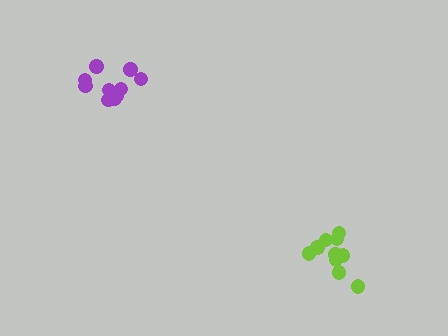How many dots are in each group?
Group 1: 11 dots, Group 2: 10 dots (21 total).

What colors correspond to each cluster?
The clusters are colored: purple, lime.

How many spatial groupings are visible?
There are 2 spatial groupings.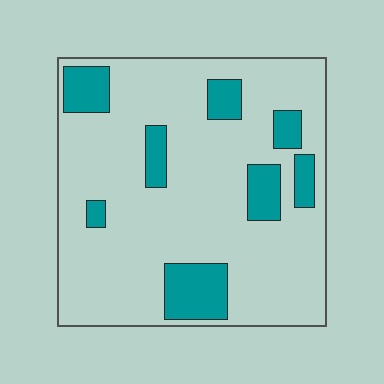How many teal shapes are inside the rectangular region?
8.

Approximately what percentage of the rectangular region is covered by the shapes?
Approximately 20%.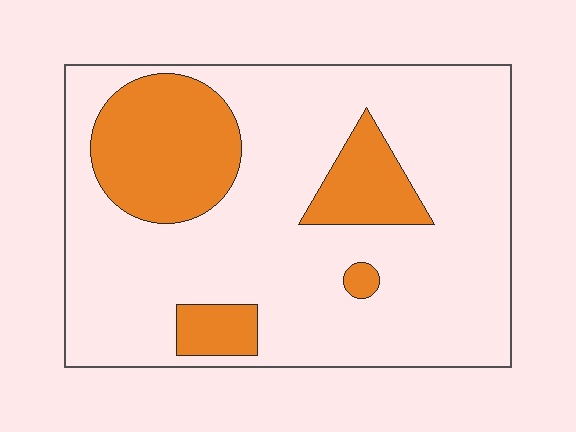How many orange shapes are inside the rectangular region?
4.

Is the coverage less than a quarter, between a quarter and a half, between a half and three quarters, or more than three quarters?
Less than a quarter.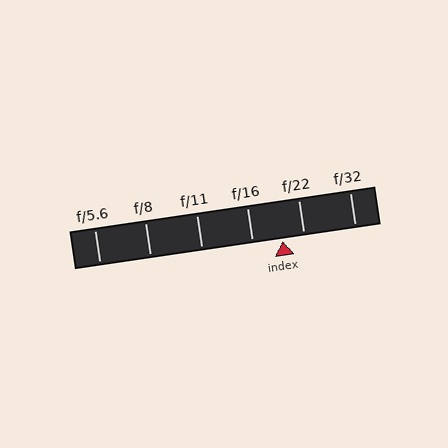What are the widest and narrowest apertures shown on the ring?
The widest aperture shown is f/5.6 and the narrowest is f/32.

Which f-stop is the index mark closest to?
The index mark is closest to f/22.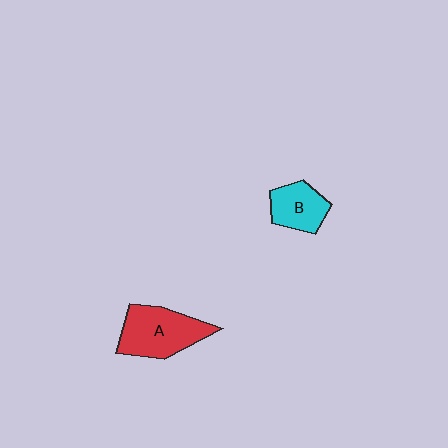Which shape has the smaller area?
Shape B (cyan).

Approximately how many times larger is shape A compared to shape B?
Approximately 1.6 times.